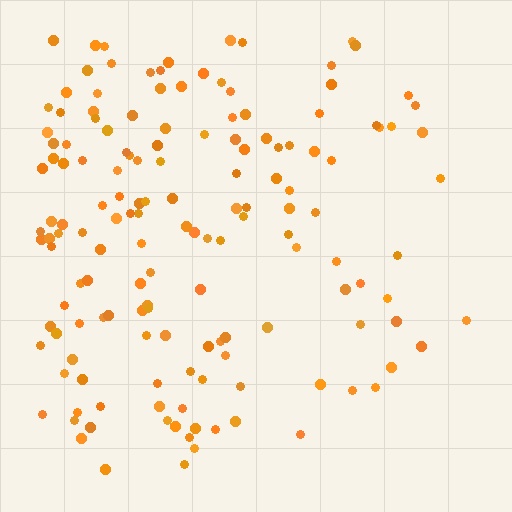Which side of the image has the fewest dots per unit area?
The right.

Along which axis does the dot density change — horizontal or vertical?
Horizontal.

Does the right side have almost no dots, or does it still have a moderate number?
Still a moderate number, just noticeably fewer than the left.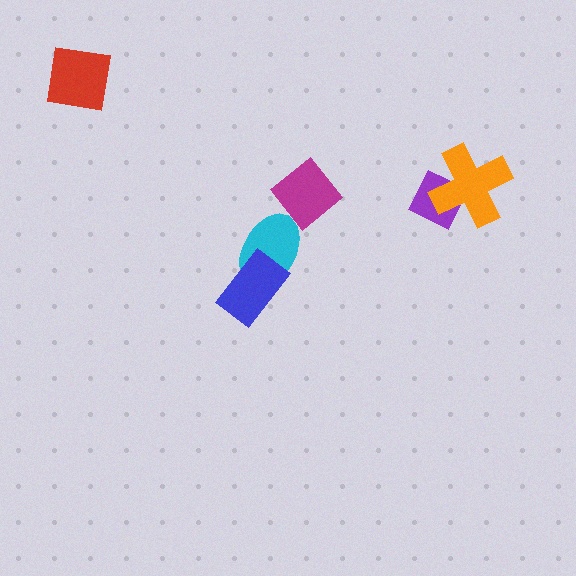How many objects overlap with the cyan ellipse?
1 object overlaps with the cyan ellipse.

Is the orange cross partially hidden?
No, no other shape covers it.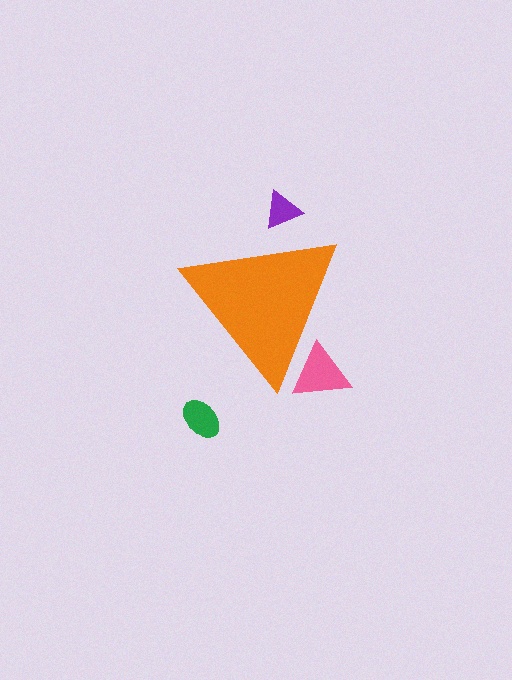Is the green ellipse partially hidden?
No, the green ellipse is fully visible.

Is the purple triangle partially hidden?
Yes, the purple triangle is partially hidden behind the orange triangle.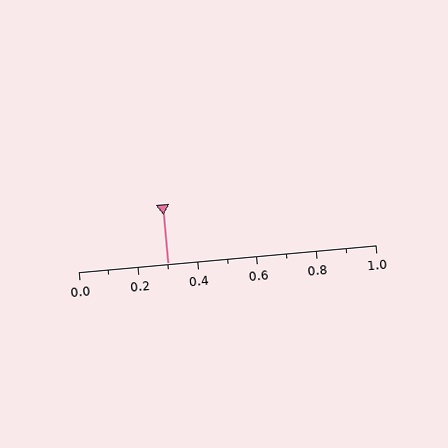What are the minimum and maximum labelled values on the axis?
The axis runs from 0.0 to 1.0.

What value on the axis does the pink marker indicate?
The marker indicates approximately 0.3.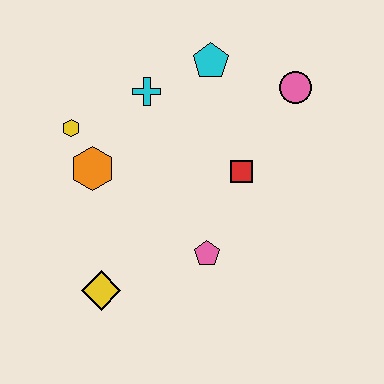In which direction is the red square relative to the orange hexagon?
The red square is to the right of the orange hexagon.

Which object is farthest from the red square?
The yellow diamond is farthest from the red square.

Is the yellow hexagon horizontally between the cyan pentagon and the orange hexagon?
No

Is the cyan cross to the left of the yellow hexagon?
No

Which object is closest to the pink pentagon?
The red square is closest to the pink pentagon.